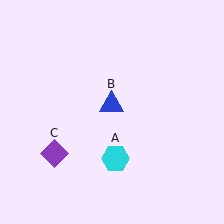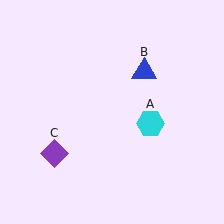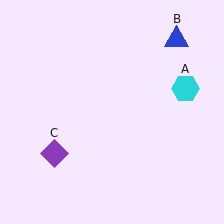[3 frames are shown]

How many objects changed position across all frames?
2 objects changed position: cyan hexagon (object A), blue triangle (object B).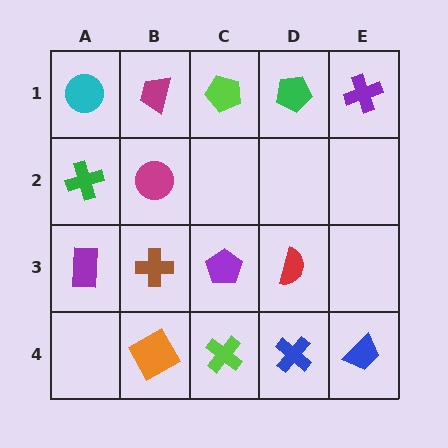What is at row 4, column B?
An orange square.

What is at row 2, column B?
A magenta circle.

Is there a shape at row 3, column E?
No, that cell is empty.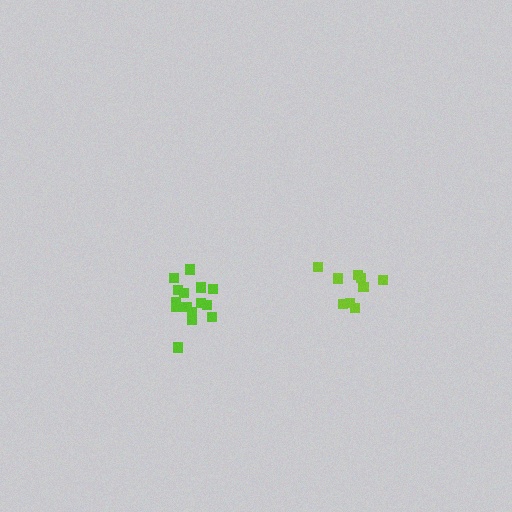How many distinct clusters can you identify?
There are 2 distinct clusters.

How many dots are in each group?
Group 1: 15 dots, Group 2: 9 dots (24 total).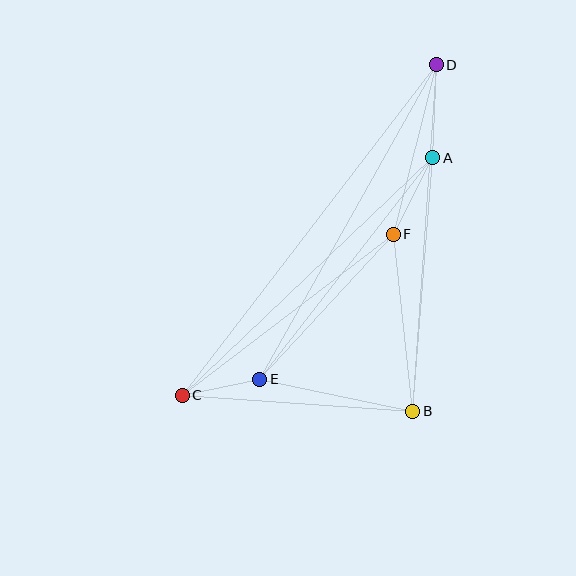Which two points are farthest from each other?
Points C and D are farthest from each other.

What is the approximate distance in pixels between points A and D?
The distance between A and D is approximately 93 pixels.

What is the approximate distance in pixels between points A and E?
The distance between A and E is approximately 281 pixels.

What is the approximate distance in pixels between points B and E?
The distance between B and E is approximately 156 pixels.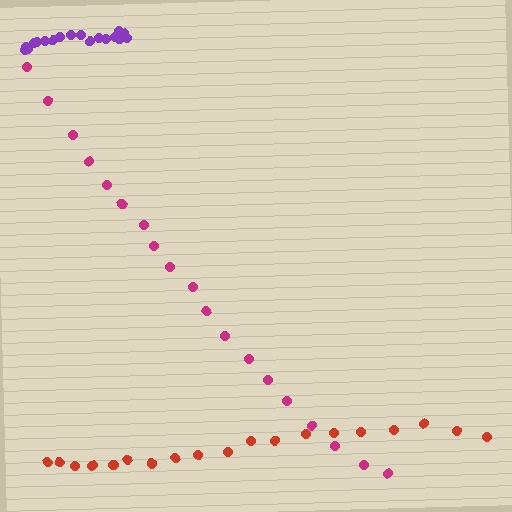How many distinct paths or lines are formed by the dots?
There are 3 distinct paths.